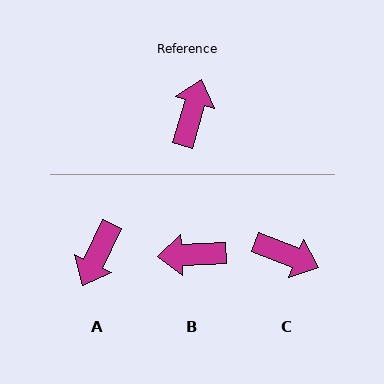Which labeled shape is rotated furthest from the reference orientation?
A, about 171 degrees away.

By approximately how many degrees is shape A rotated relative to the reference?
Approximately 171 degrees counter-clockwise.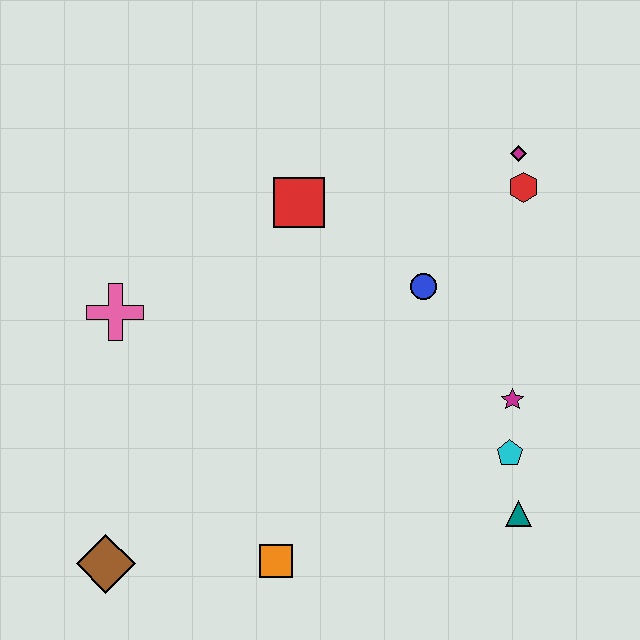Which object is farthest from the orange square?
The magenta diamond is farthest from the orange square.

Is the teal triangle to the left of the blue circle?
No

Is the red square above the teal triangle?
Yes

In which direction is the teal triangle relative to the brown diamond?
The teal triangle is to the right of the brown diamond.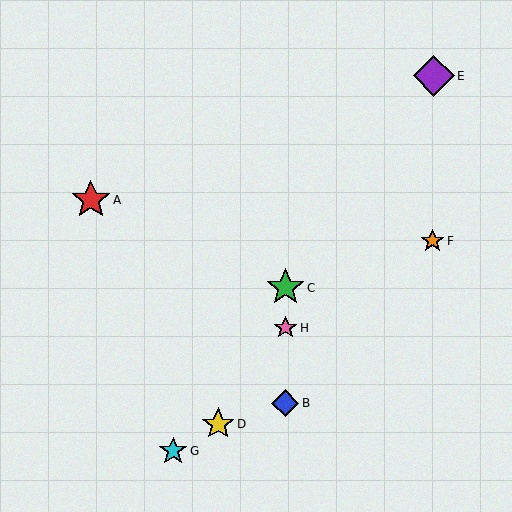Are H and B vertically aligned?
Yes, both are at x≈285.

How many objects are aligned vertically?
3 objects (B, C, H) are aligned vertically.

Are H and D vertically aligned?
No, H is at x≈285 and D is at x≈218.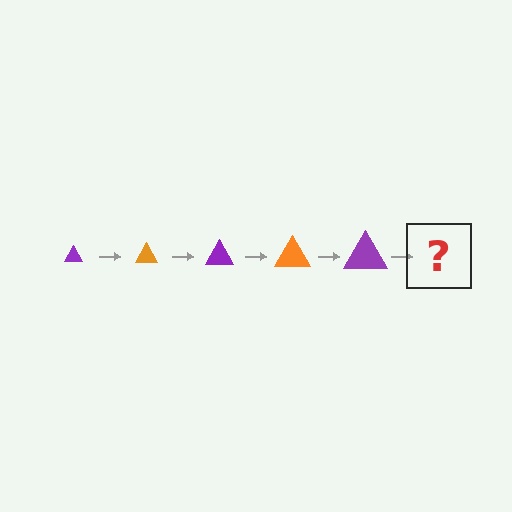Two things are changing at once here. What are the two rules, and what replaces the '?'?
The two rules are that the triangle grows larger each step and the color cycles through purple and orange. The '?' should be an orange triangle, larger than the previous one.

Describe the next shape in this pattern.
It should be an orange triangle, larger than the previous one.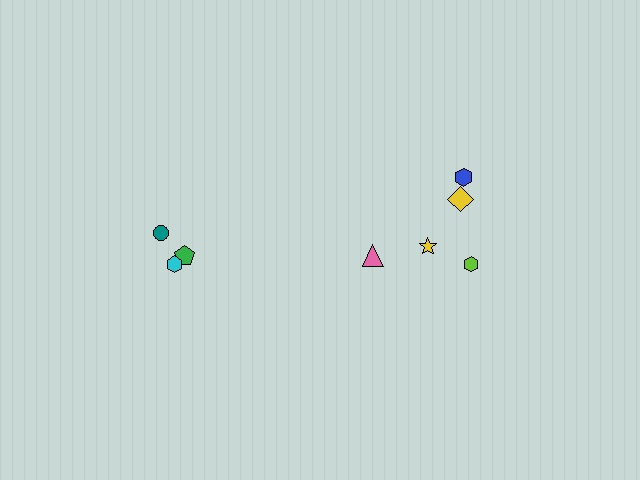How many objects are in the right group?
There are 5 objects.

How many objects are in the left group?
There are 3 objects.